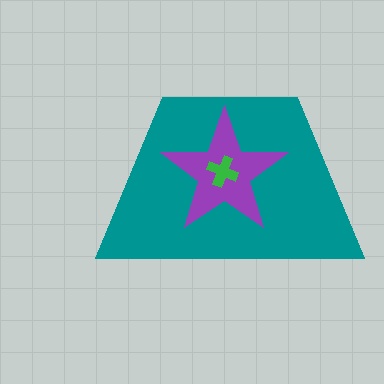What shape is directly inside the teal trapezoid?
The purple star.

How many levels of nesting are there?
3.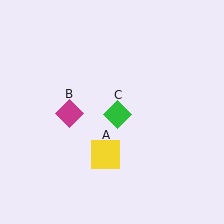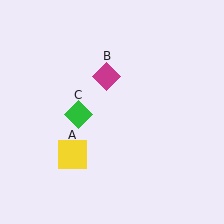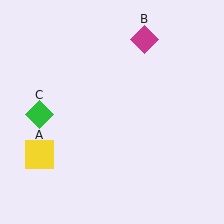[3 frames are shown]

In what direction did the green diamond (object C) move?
The green diamond (object C) moved left.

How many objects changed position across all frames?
3 objects changed position: yellow square (object A), magenta diamond (object B), green diamond (object C).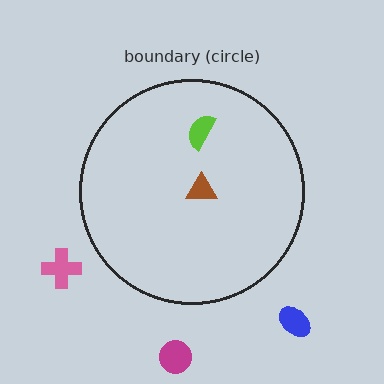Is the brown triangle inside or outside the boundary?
Inside.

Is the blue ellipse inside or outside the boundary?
Outside.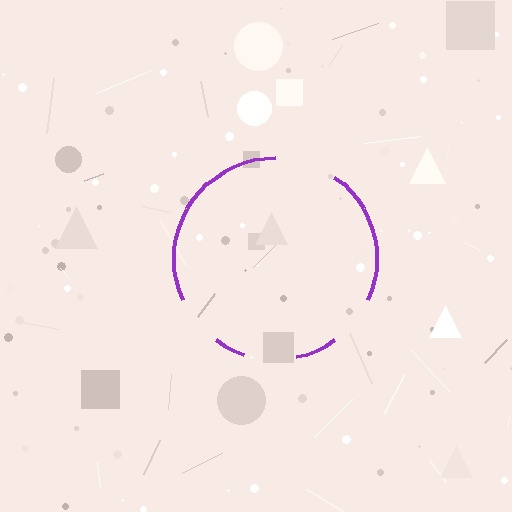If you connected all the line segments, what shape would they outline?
They would outline a circle.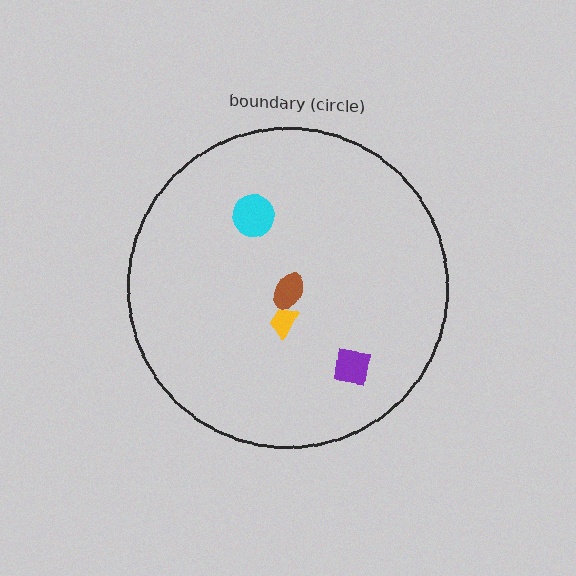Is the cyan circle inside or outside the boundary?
Inside.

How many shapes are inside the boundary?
4 inside, 0 outside.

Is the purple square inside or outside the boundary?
Inside.